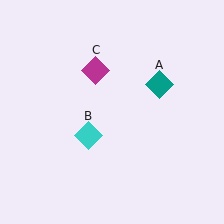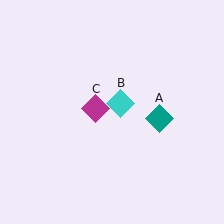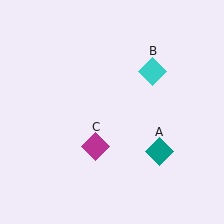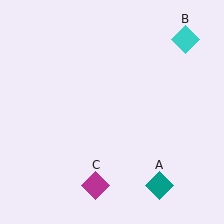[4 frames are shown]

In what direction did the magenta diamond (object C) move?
The magenta diamond (object C) moved down.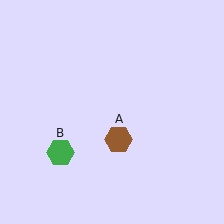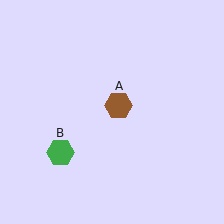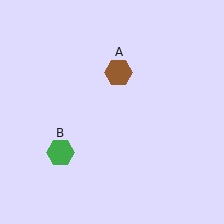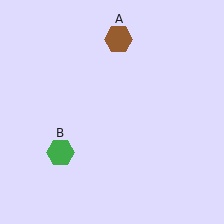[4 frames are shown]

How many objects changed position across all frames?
1 object changed position: brown hexagon (object A).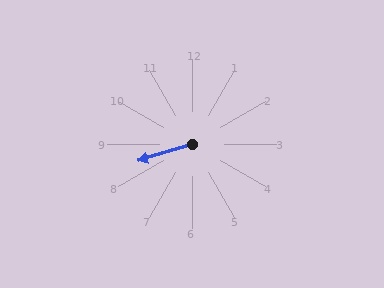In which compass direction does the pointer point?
West.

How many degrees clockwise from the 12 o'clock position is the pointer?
Approximately 253 degrees.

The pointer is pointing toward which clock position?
Roughly 8 o'clock.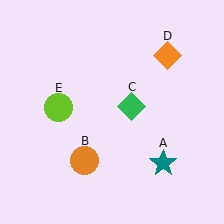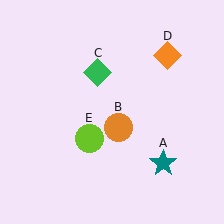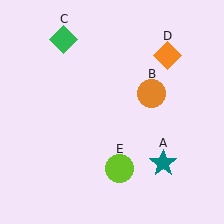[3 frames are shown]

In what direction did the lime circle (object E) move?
The lime circle (object E) moved down and to the right.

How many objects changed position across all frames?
3 objects changed position: orange circle (object B), green diamond (object C), lime circle (object E).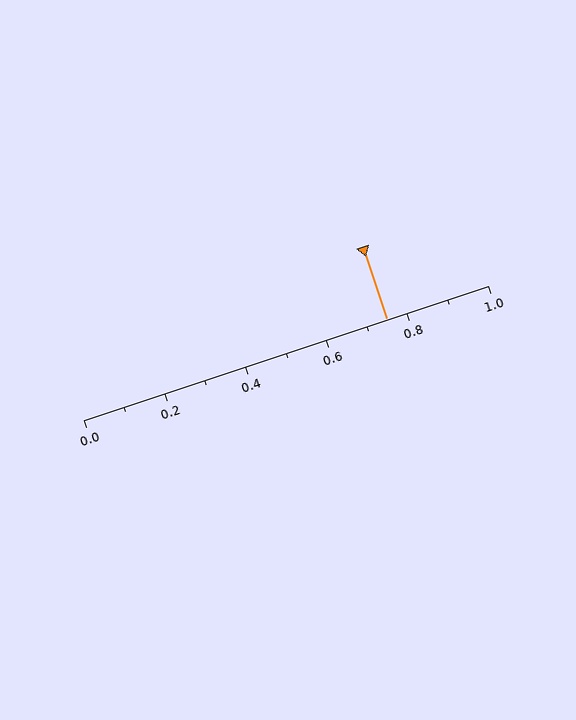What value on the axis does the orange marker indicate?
The marker indicates approximately 0.75.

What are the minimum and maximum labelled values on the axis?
The axis runs from 0.0 to 1.0.